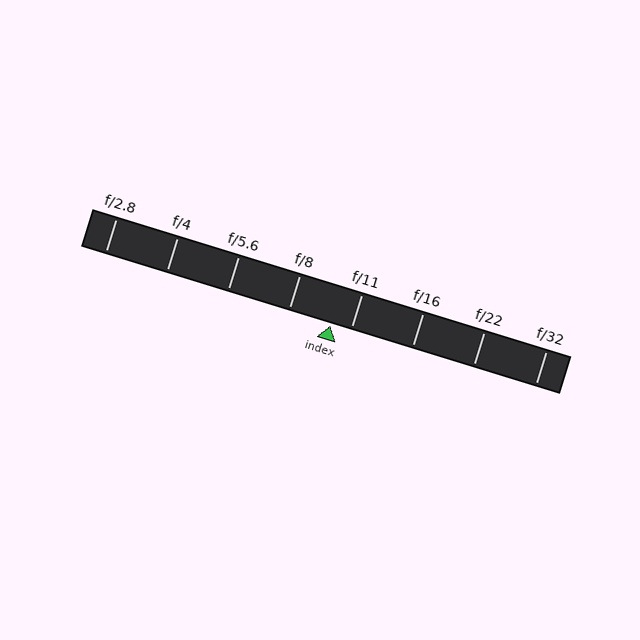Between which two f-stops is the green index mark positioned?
The index mark is between f/8 and f/11.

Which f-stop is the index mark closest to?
The index mark is closest to f/11.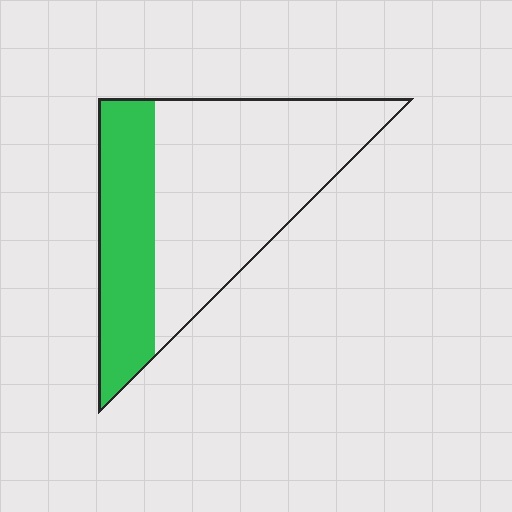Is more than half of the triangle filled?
No.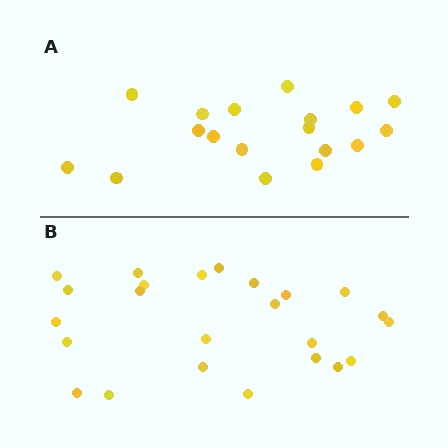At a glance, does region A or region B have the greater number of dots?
Region B (the bottom region) has more dots.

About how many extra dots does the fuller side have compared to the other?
Region B has about 6 more dots than region A.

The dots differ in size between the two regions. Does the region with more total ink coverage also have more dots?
No. Region A has more total ink coverage because its dots are larger, but region B actually contains more individual dots. Total area can be misleading — the number of items is what matters here.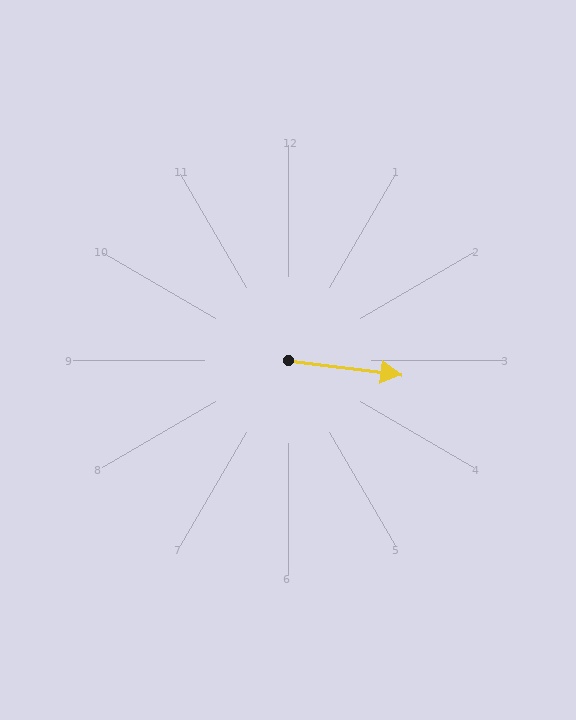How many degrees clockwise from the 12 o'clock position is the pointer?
Approximately 97 degrees.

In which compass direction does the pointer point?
East.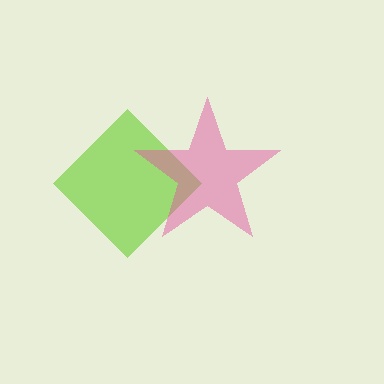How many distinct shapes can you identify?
There are 2 distinct shapes: a lime diamond, a pink star.